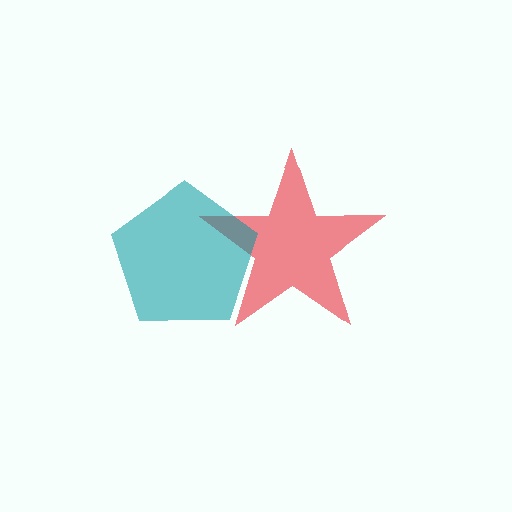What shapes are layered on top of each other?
The layered shapes are: a red star, a teal pentagon.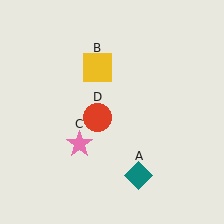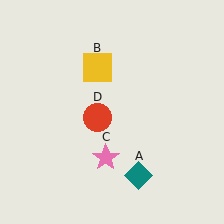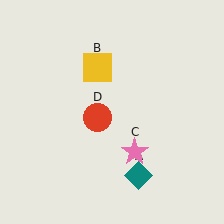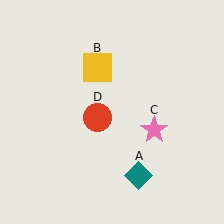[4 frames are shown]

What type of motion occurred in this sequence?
The pink star (object C) rotated counterclockwise around the center of the scene.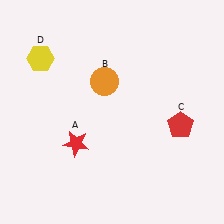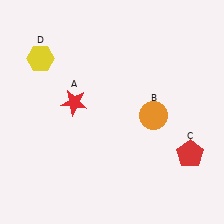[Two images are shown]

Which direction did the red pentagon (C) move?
The red pentagon (C) moved down.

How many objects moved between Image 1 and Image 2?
3 objects moved between the two images.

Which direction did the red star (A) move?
The red star (A) moved up.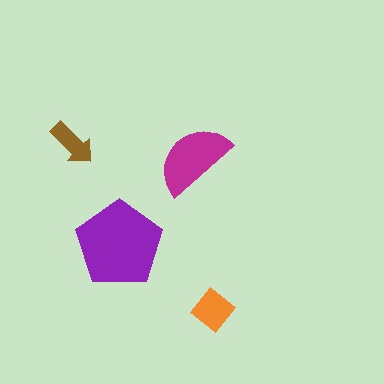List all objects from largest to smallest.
The purple pentagon, the magenta semicircle, the orange diamond, the brown arrow.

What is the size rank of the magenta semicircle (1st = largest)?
2nd.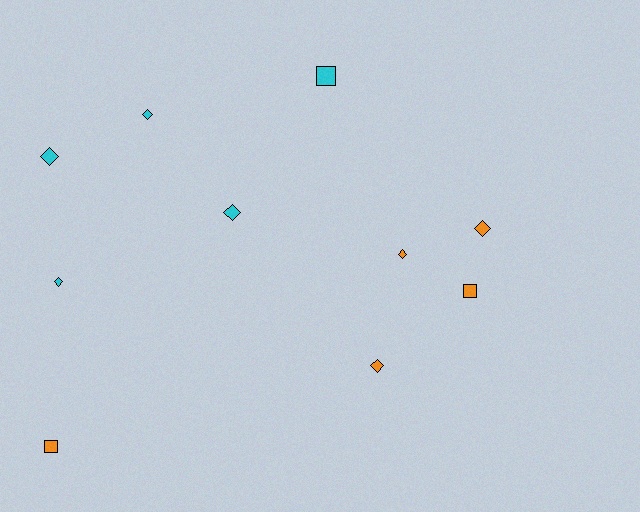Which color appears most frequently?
Orange, with 5 objects.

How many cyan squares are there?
There is 1 cyan square.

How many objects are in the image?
There are 10 objects.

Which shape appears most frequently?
Diamond, with 7 objects.